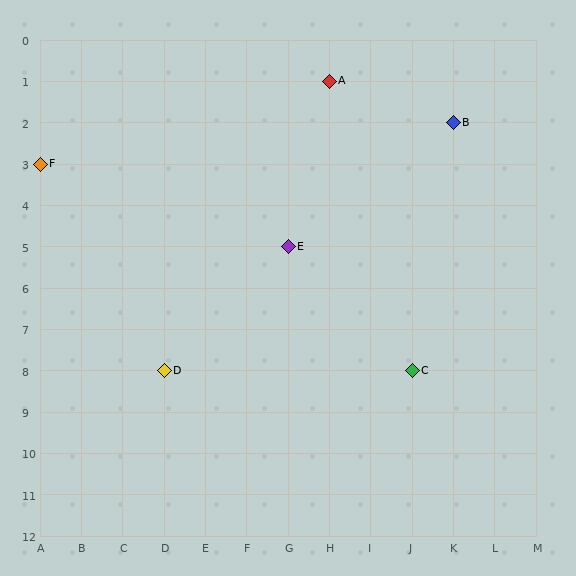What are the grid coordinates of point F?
Point F is at grid coordinates (A, 3).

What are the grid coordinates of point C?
Point C is at grid coordinates (J, 8).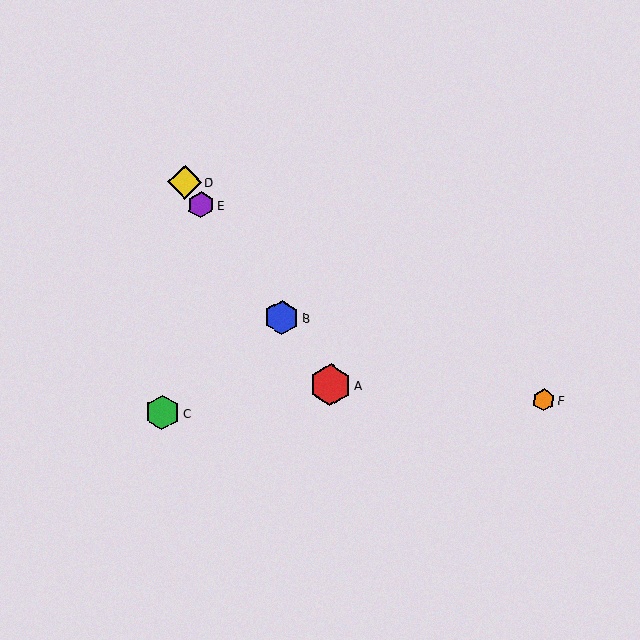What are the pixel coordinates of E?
Object E is at (201, 205).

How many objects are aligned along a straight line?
4 objects (A, B, D, E) are aligned along a straight line.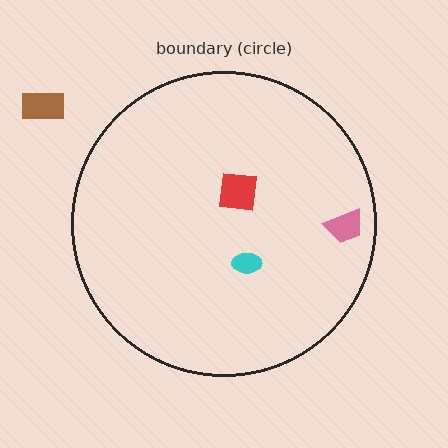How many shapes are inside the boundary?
3 inside, 1 outside.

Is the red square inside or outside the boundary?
Inside.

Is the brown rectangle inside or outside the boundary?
Outside.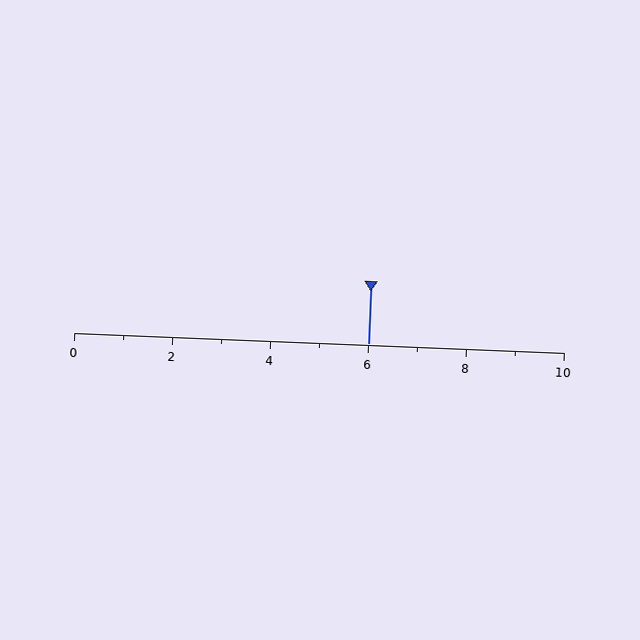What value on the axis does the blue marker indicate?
The marker indicates approximately 6.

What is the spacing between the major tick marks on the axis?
The major ticks are spaced 2 apart.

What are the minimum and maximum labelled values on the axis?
The axis runs from 0 to 10.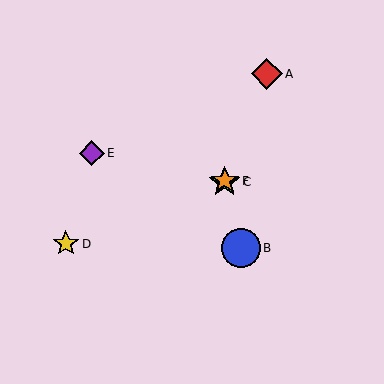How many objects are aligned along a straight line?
3 objects (A, C, F) are aligned along a straight line.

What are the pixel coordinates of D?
Object D is at (66, 244).